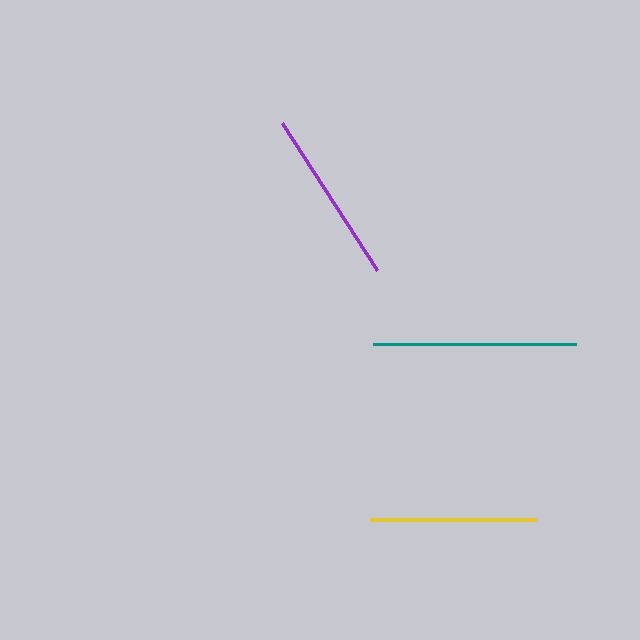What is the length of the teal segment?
The teal segment is approximately 203 pixels long.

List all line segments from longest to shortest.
From longest to shortest: teal, purple, yellow.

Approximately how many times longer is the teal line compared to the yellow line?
The teal line is approximately 1.2 times the length of the yellow line.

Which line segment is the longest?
The teal line is the longest at approximately 203 pixels.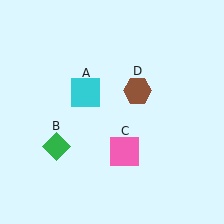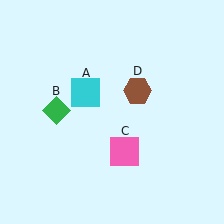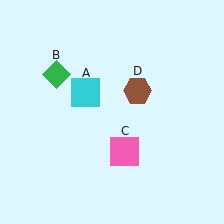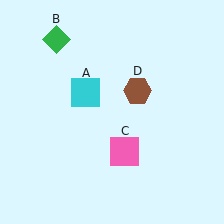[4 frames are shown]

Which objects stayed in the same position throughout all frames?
Cyan square (object A) and pink square (object C) and brown hexagon (object D) remained stationary.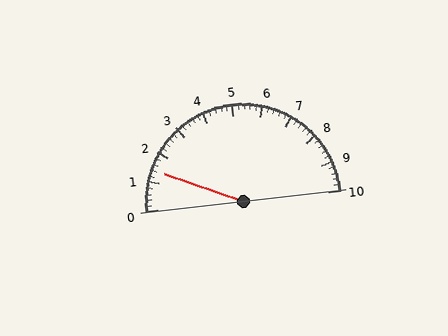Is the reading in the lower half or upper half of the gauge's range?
The reading is in the lower half of the range (0 to 10).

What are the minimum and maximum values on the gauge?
The gauge ranges from 0 to 10.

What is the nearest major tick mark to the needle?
The nearest major tick mark is 1.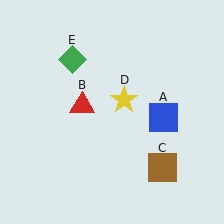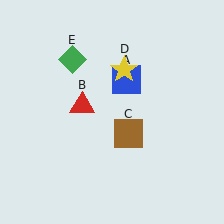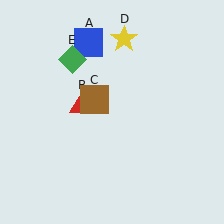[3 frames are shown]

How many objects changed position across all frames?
3 objects changed position: blue square (object A), brown square (object C), yellow star (object D).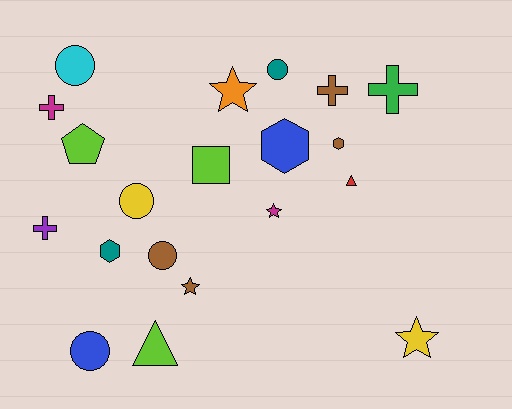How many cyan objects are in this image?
There is 1 cyan object.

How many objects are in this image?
There are 20 objects.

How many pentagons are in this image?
There is 1 pentagon.